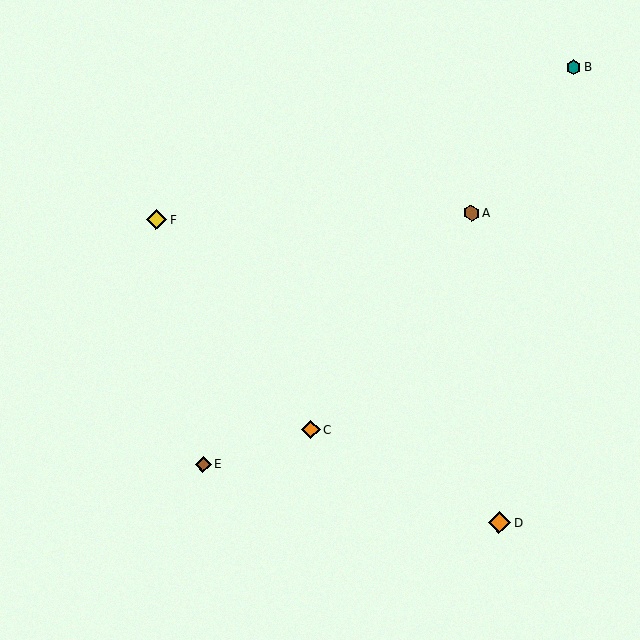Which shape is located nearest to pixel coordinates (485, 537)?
The orange diamond (labeled D) at (499, 523) is nearest to that location.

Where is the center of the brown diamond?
The center of the brown diamond is at (203, 464).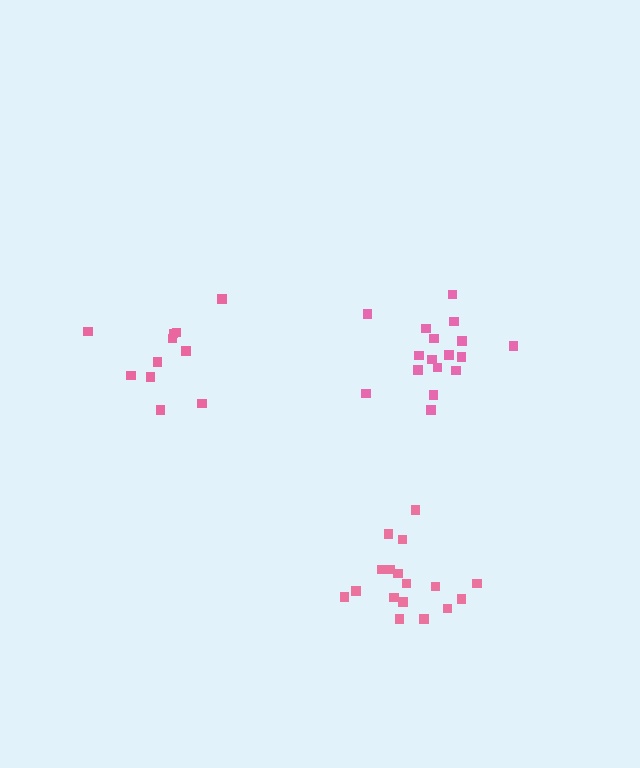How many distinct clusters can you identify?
There are 3 distinct clusters.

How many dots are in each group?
Group 1: 11 dots, Group 2: 17 dots, Group 3: 17 dots (45 total).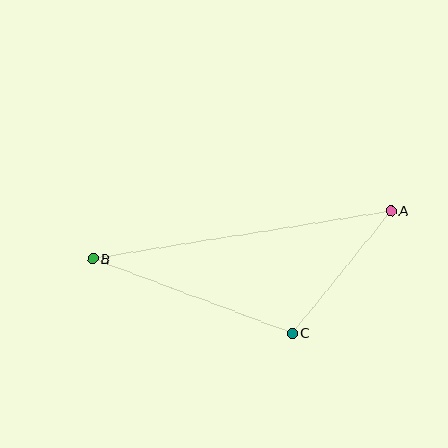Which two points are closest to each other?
Points A and C are closest to each other.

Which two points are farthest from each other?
Points A and B are farthest from each other.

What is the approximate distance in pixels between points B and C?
The distance between B and C is approximately 213 pixels.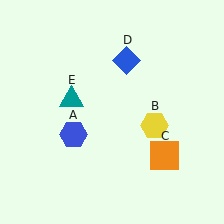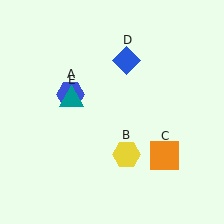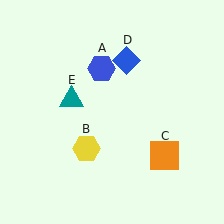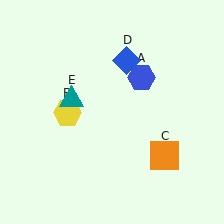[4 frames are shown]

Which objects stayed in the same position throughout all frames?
Orange square (object C) and blue diamond (object D) and teal triangle (object E) remained stationary.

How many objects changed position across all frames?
2 objects changed position: blue hexagon (object A), yellow hexagon (object B).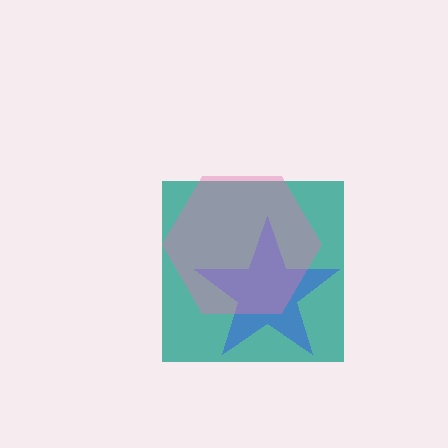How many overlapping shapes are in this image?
There are 3 overlapping shapes in the image.